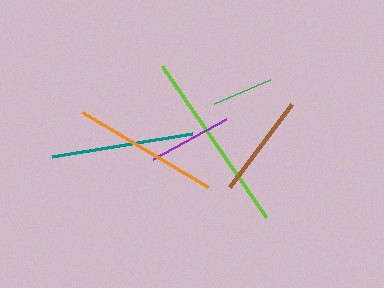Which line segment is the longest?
The lime line is the longest at approximately 184 pixels.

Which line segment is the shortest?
The green line is the shortest at approximately 61 pixels.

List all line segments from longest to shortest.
From longest to shortest: lime, orange, teal, brown, purple, green.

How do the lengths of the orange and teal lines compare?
The orange and teal lines are approximately the same length.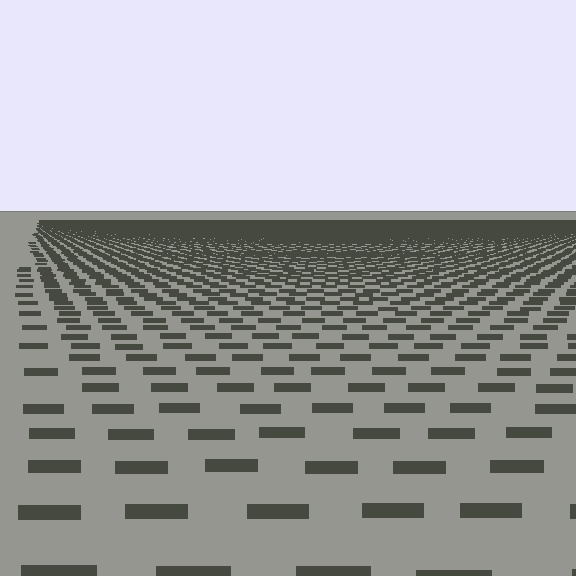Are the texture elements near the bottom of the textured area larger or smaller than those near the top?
Larger. Near the bottom, elements are closer to the viewer and appear at a bigger on-screen size.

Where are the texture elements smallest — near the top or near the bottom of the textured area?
Near the top.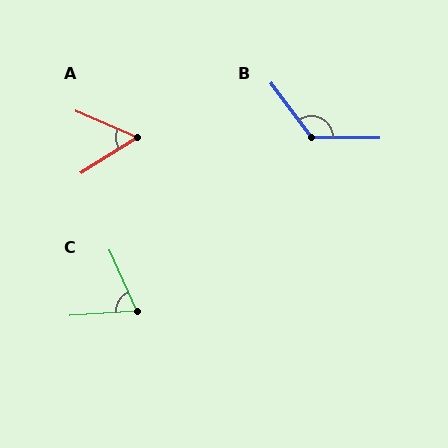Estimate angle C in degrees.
Approximately 69 degrees.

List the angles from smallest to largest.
A (56°), C (69°), B (127°).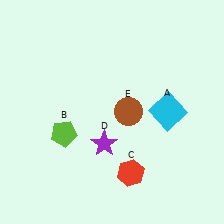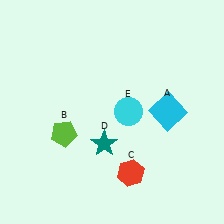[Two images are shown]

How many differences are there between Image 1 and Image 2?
There are 2 differences between the two images.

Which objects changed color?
D changed from purple to teal. E changed from brown to cyan.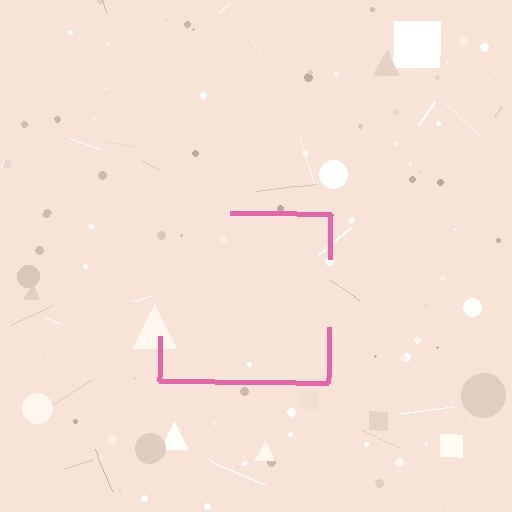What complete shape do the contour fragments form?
The contour fragments form a square.